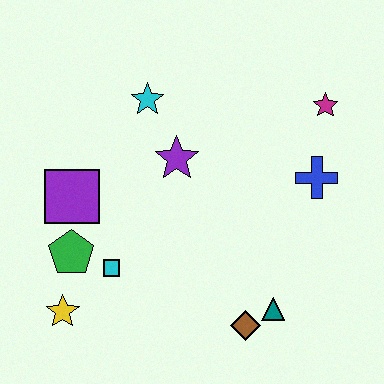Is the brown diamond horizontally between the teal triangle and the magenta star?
No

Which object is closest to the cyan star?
The purple star is closest to the cyan star.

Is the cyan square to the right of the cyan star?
No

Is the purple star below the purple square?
No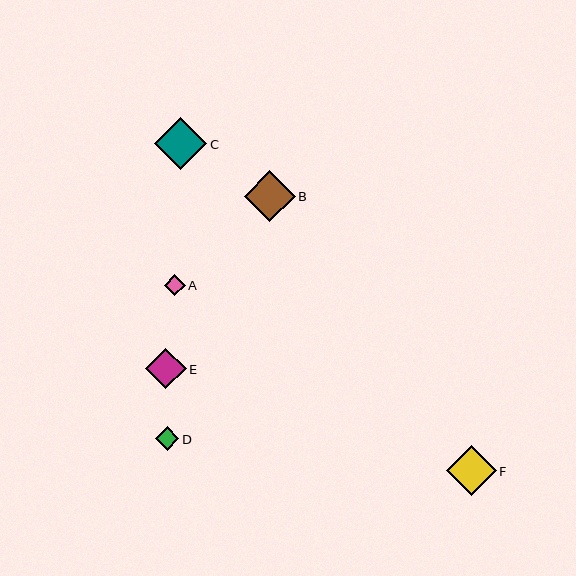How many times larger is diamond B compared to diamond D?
Diamond B is approximately 2.2 times the size of diamond D.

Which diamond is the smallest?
Diamond A is the smallest with a size of approximately 21 pixels.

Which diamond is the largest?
Diamond C is the largest with a size of approximately 53 pixels.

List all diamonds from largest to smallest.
From largest to smallest: C, B, F, E, D, A.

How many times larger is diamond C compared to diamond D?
Diamond C is approximately 2.2 times the size of diamond D.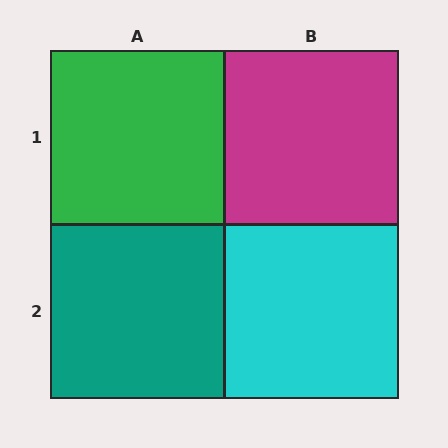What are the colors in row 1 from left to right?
Green, magenta.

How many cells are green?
1 cell is green.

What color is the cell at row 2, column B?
Cyan.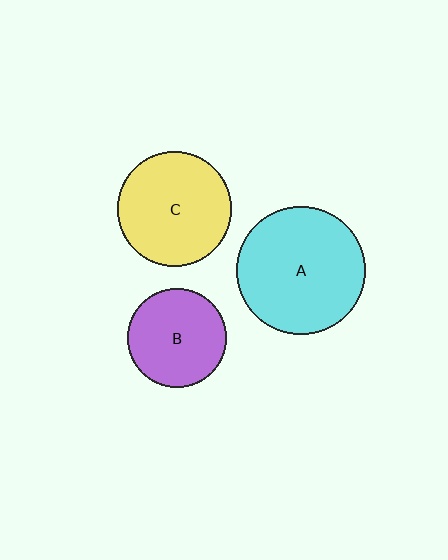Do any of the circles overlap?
No, none of the circles overlap.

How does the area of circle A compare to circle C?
Approximately 1.3 times.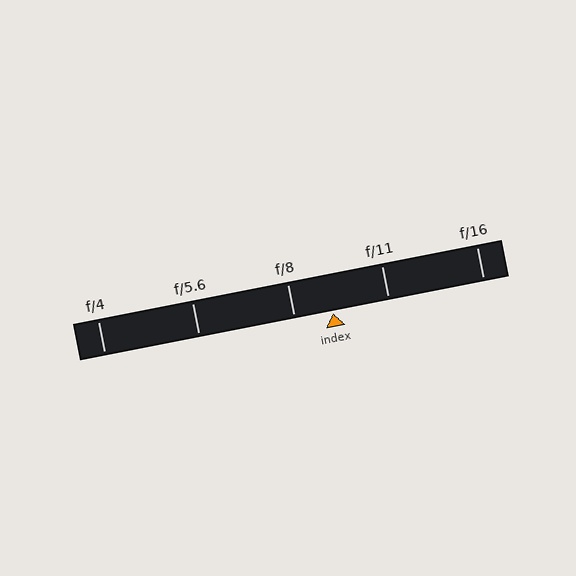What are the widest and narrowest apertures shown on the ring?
The widest aperture shown is f/4 and the narrowest is f/16.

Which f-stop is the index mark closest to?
The index mark is closest to f/8.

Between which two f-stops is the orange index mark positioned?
The index mark is between f/8 and f/11.